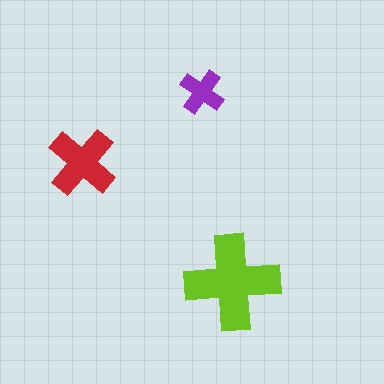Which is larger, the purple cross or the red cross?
The red one.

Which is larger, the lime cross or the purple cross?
The lime one.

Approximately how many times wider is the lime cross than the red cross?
About 1.5 times wider.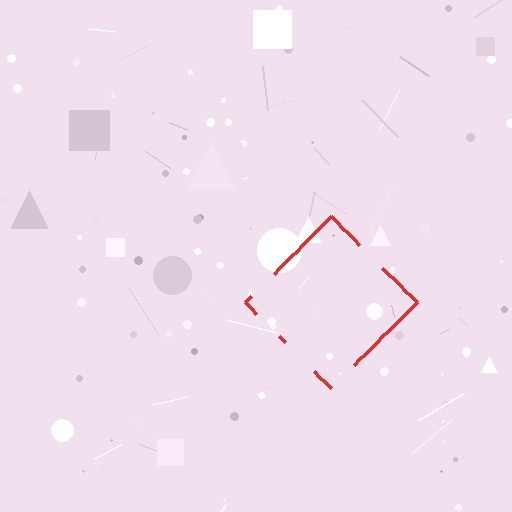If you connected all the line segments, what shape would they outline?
They would outline a diamond.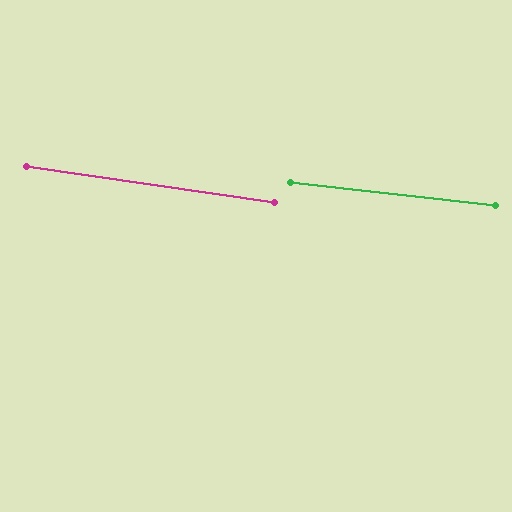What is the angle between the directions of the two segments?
Approximately 2 degrees.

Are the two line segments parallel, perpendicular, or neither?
Parallel — their directions differ by only 1.7°.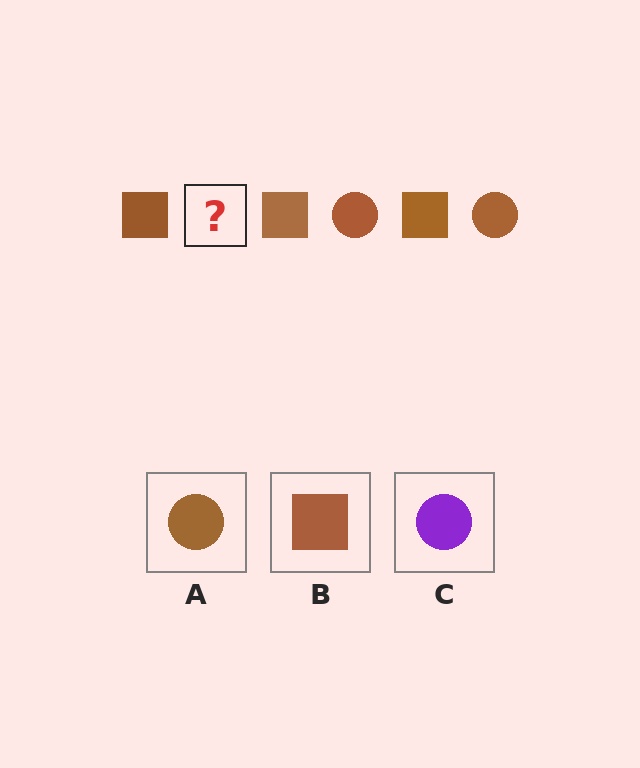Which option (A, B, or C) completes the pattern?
A.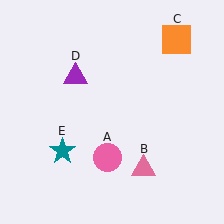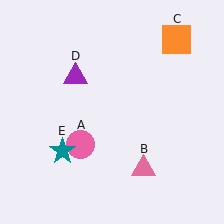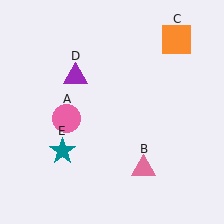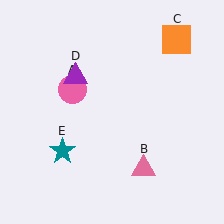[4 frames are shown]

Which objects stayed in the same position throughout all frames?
Pink triangle (object B) and orange square (object C) and purple triangle (object D) and teal star (object E) remained stationary.